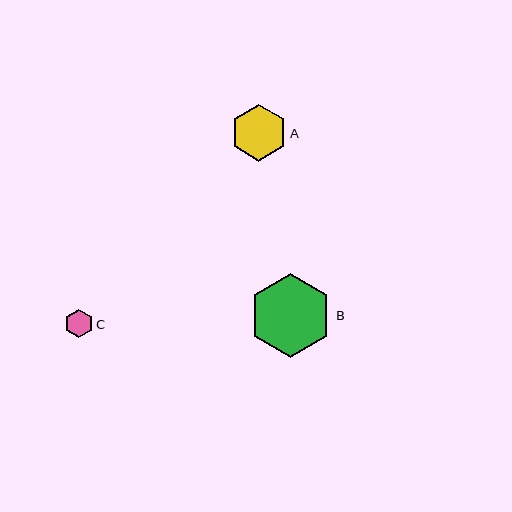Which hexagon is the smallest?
Hexagon C is the smallest with a size of approximately 28 pixels.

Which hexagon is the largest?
Hexagon B is the largest with a size of approximately 84 pixels.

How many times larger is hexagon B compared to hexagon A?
Hexagon B is approximately 1.5 times the size of hexagon A.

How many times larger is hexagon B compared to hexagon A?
Hexagon B is approximately 1.5 times the size of hexagon A.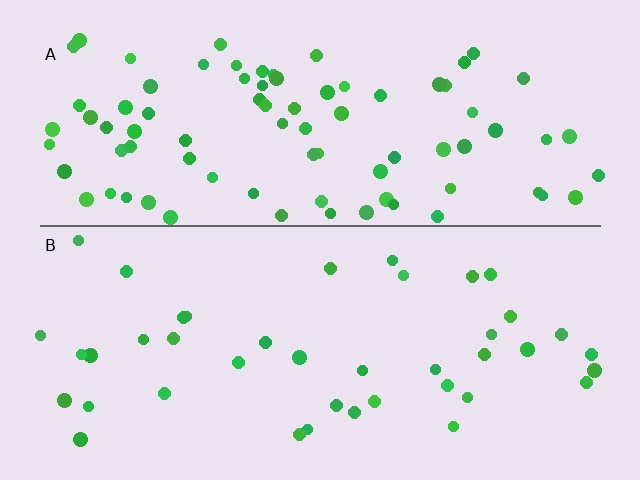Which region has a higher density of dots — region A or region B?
A (the top).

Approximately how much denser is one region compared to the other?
Approximately 2.0× — region A over region B.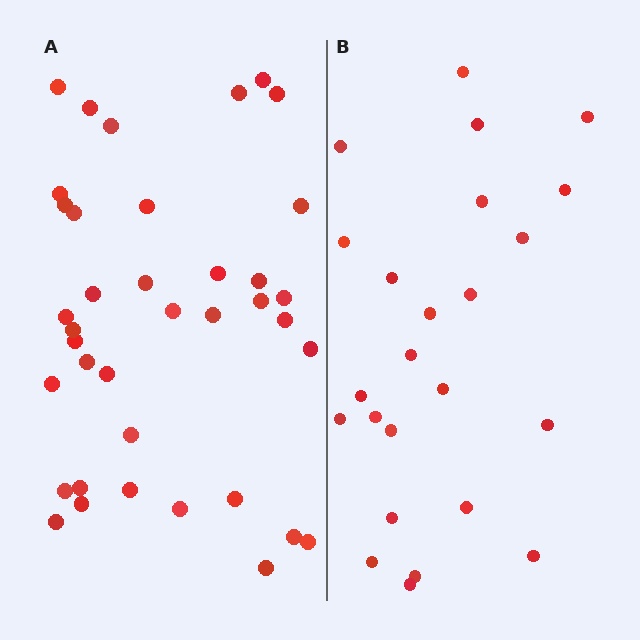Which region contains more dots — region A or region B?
Region A (the left region) has more dots.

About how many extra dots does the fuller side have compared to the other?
Region A has approximately 15 more dots than region B.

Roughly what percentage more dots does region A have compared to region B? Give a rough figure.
About 60% more.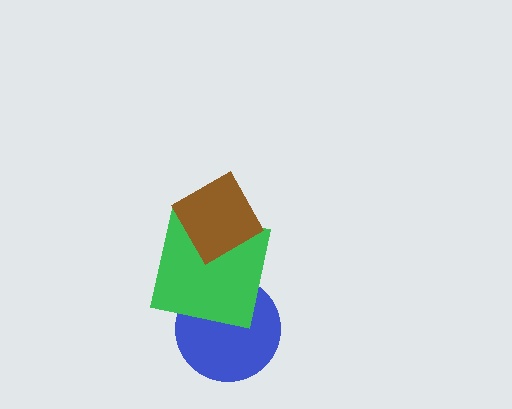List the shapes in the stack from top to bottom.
From top to bottom: the brown diamond, the green square, the blue circle.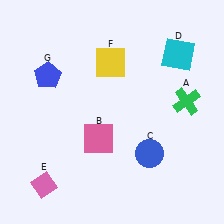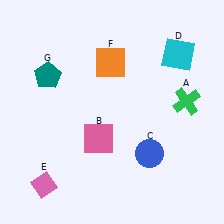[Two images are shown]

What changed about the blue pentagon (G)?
In Image 1, G is blue. In Image 2, it changed to teal.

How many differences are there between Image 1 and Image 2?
There are 2 differences between the two images.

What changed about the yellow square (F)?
In Image 1, F is yellow. In Image 2, it changed to orange.